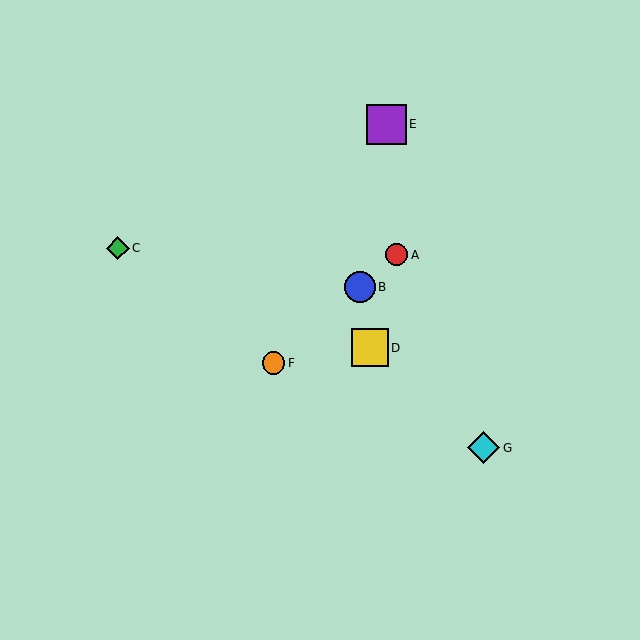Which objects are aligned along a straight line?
Objects A, B, F are aligned along a straight line.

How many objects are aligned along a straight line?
3 objects (A, B, F) are aligned along a straight line.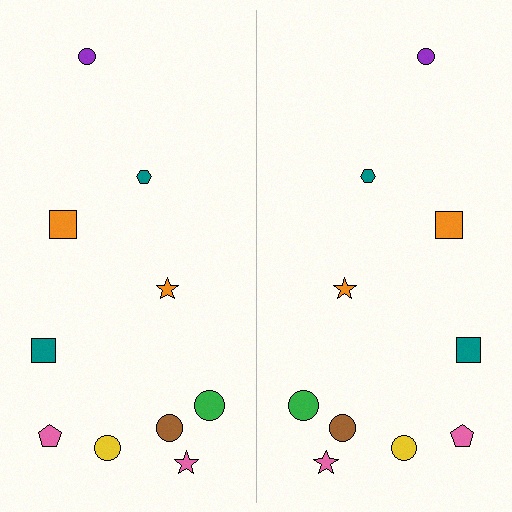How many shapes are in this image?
There are 20 shapes in this image.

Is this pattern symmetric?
Yes, this pattern has bilateral (reflection) symmetry.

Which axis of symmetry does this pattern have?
The pattern has a vertical axis of symmetry running through the center of the image.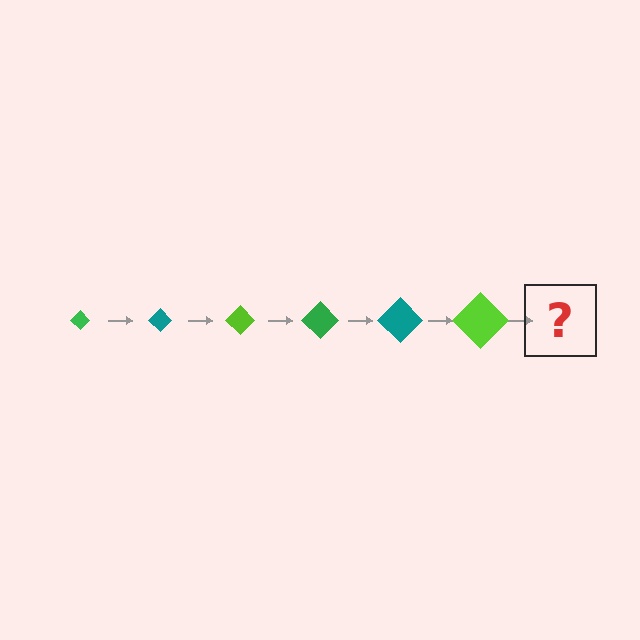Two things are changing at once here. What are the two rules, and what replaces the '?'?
The two rules are that the diamond grows larger each step and the color cycles through green, teal, and lime. The '?' should be a green diamond, larger than the previous one.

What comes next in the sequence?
The next element should be a green diamond, larger than the previous one.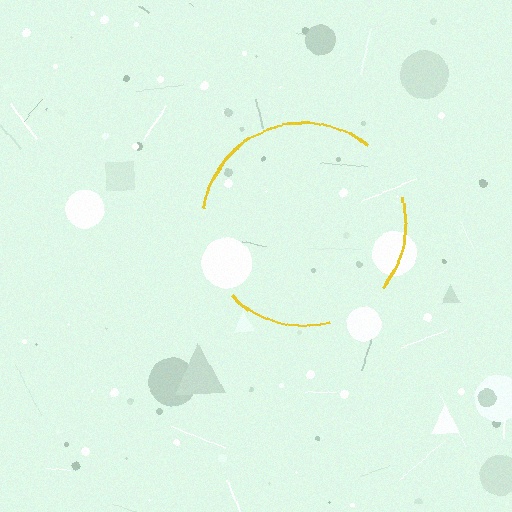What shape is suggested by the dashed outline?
The dashed outline suggests a circle.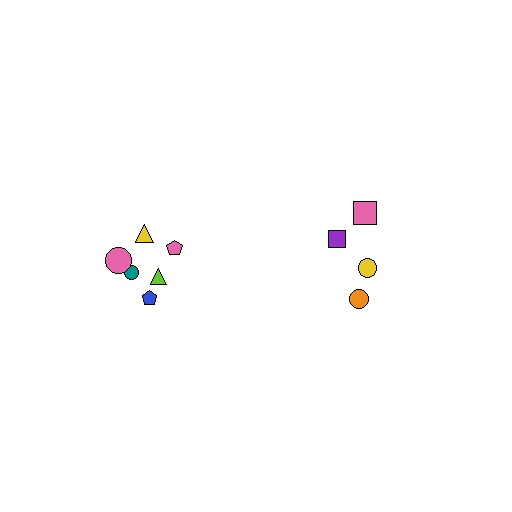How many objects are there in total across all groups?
There are 10 objects.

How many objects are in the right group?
There are 4 objects.